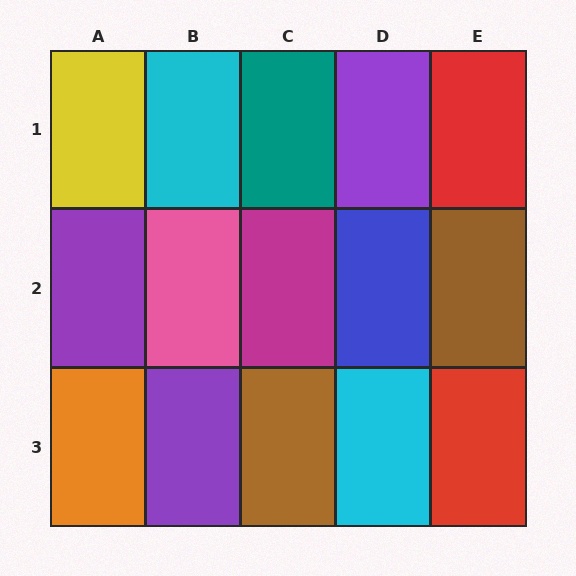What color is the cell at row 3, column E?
Red.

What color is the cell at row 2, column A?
Purple.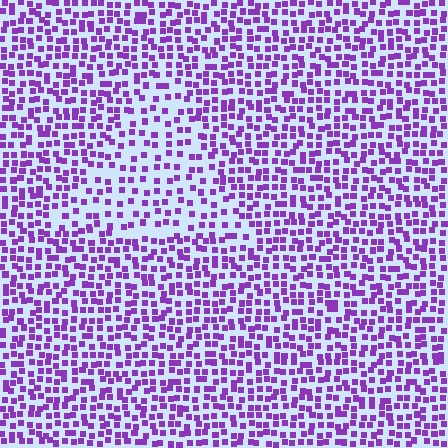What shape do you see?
I see a triangle.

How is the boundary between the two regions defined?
The boundary is defined by a change in element density (approximately 1.7x ratio). All elements are the same color, size, and shape.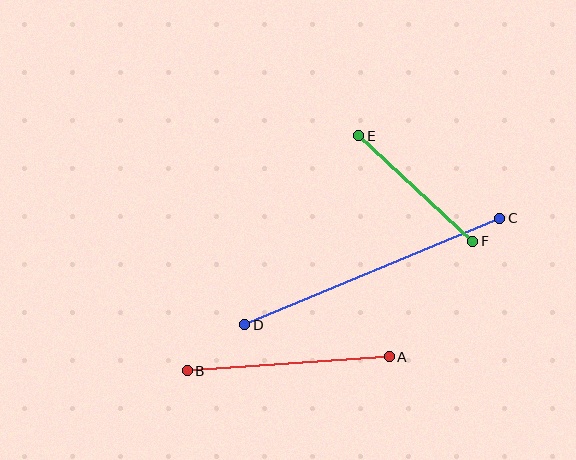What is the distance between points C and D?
The distance is approximately 276 pixels.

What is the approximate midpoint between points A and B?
The midpoint is at approximately (288, 364) pixels.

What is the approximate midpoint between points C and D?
The midpoint is at approximately (372, 271) pixels.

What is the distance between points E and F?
The distance is approximately 156 pixels.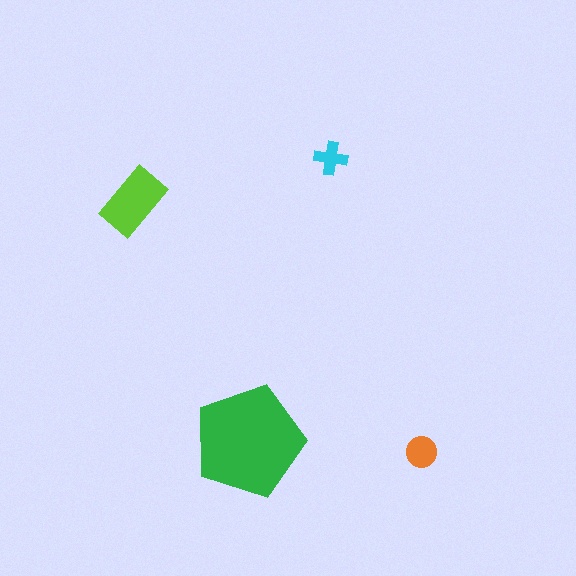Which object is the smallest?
The cyan cross.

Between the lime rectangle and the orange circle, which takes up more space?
The lime rectangle.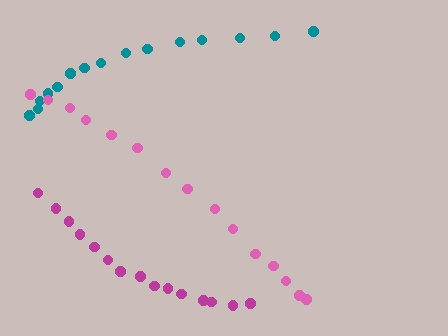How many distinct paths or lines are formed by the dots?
There are 3 distinct paths.